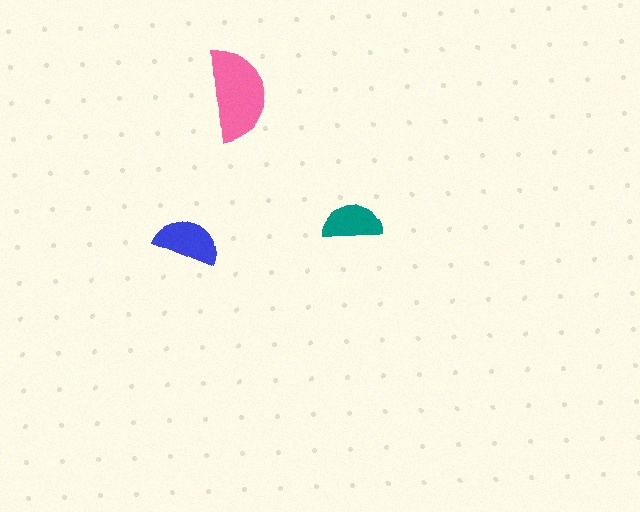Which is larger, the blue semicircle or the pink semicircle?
The pink one.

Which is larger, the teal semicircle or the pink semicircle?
The pink one.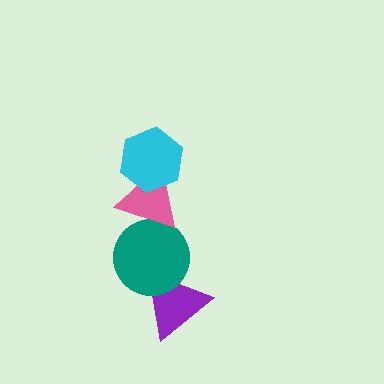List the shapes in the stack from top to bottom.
From top to bottom: the cyan hexagon, the pink triangle, the teal circle, the purple triangle.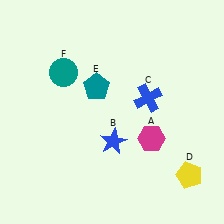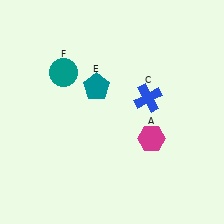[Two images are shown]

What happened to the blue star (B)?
The blue star (B) was removed in Image 2. It was in the bottom-right area of Image 1.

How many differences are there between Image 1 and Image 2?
There are 2 differences between the two images.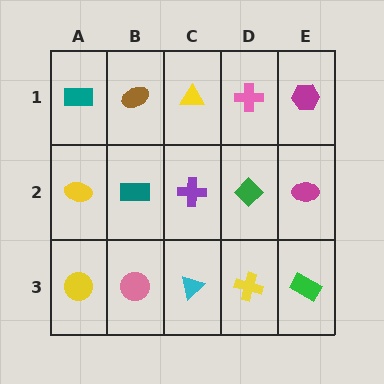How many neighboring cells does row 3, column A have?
2.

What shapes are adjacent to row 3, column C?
A purple cross (row 2, column C), a pink circle (row 3, column B), a yellow cross (row 3, column D).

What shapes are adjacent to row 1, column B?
A teal rectangle (row 2, column B), a teal rectangle (row 1, column A), a yellow triangle (row 1, column C).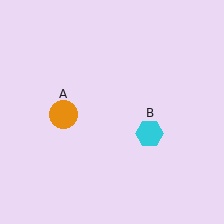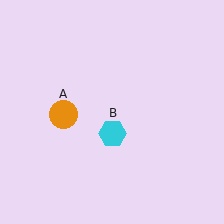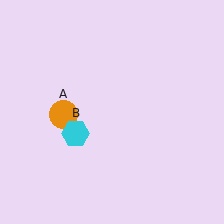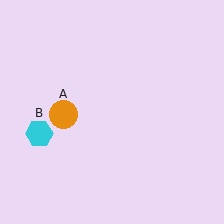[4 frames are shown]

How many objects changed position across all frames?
1 object changed position: cyan hexagon (object B).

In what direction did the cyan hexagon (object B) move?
The cyan hexagon (object B) moved left.